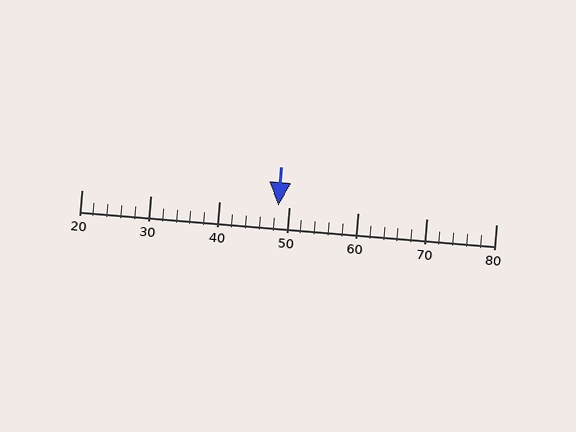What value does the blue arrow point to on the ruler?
The blue arrow points to approximately 48.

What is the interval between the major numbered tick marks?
The major tick marks are spaced 10 units apart.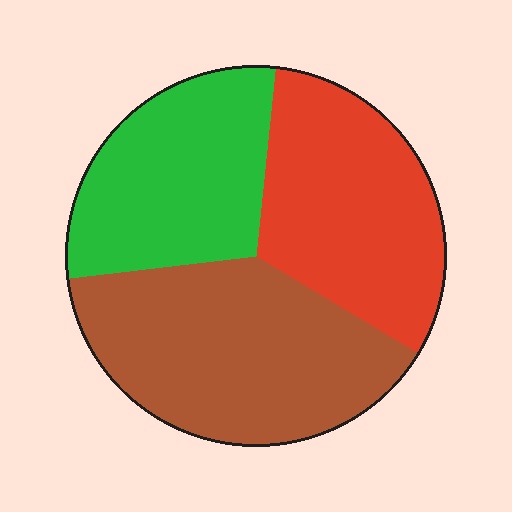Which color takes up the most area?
Brown, at roughly 40%.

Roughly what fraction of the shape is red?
Red takes up about one third (1/3) of the shape.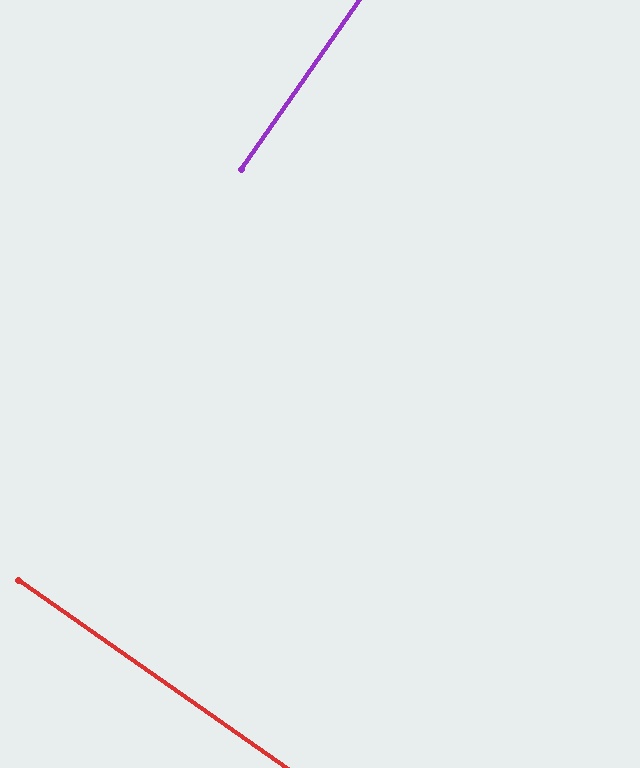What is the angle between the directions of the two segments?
Approximately 90 degrees.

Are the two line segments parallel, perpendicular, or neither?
Perpendicular — they meet at approximately 90°.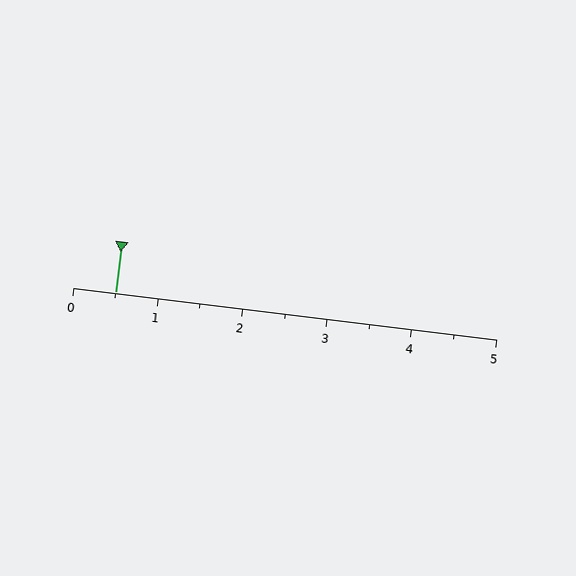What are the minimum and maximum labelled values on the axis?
The axis runs from 0 to 5.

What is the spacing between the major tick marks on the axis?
The major ticks are spaced 1 apart.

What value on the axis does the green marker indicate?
The marker indicates approximately 0.5.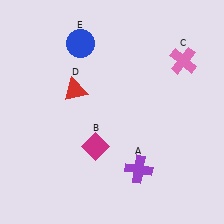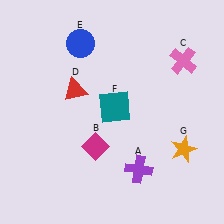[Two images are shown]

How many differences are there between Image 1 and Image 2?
There are 2 differences between the two images.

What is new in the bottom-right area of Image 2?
An orange star (G) was added in the bottom-right area of Image 2.